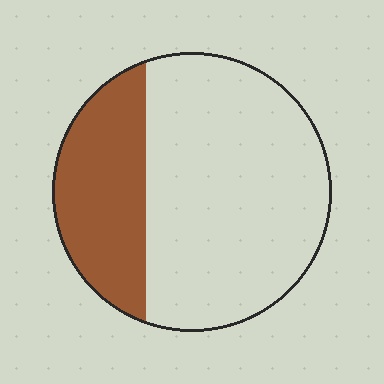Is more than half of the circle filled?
No.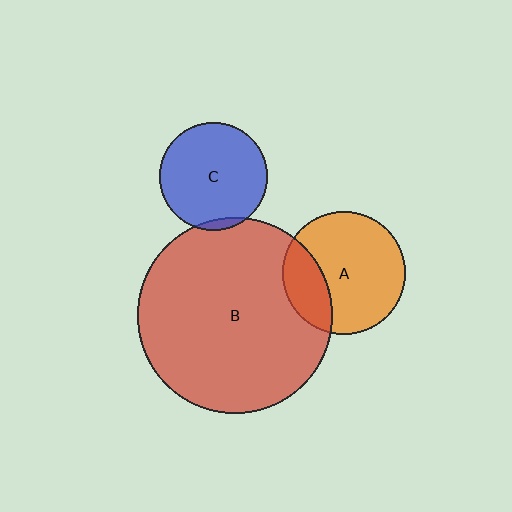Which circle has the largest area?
Circle B (red).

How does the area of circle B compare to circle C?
Approximately 3.2 times.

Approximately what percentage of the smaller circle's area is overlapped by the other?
Approximately 25%.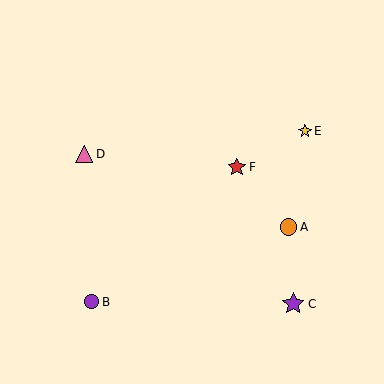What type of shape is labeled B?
Shape B is a purple circle.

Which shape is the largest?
The purple star (labeled C) is the largest.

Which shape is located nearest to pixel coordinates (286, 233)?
The orange circle (labeled A) at (289, 227) is nearest to that location.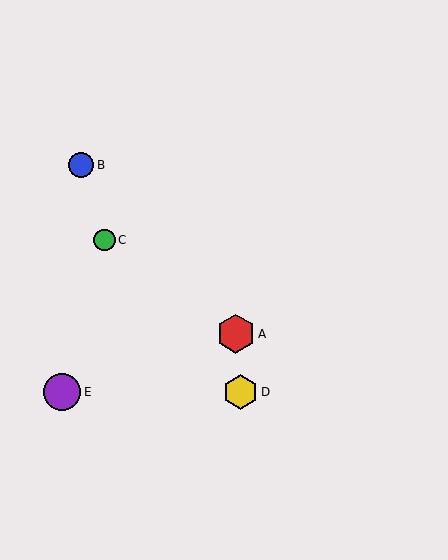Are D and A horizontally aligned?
No, D is at y≈392 and A is at y≈334.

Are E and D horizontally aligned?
Yes, both are at y≈392.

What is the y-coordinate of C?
Object C is at y≈240.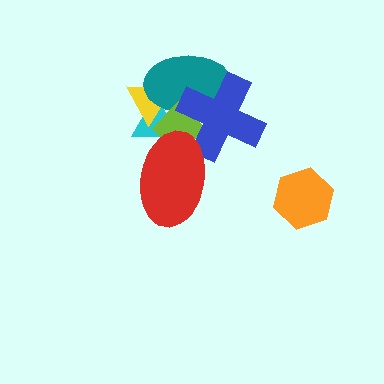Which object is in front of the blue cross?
The red ellipse is in front of the blue cross.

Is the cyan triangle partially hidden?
Yes, it is partially covered by another shape.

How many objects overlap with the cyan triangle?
4 objects overlap with the cyan triangle.